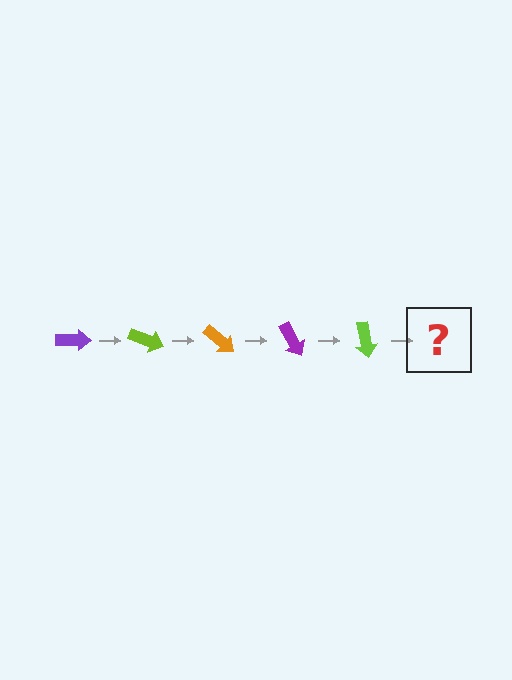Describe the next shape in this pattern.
It should be an orange arrow, rotated 100 degrees from the start.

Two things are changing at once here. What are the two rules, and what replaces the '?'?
The two rules are that it rotates 20 degrees each step and the color cycles through purple, lime, and orange. The '?' should be an orange arrow, rotated 100 degrees from the start.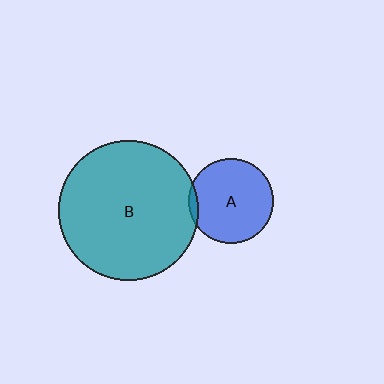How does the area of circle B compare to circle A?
Approximately 2.7 times.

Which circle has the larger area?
Circle B (teal).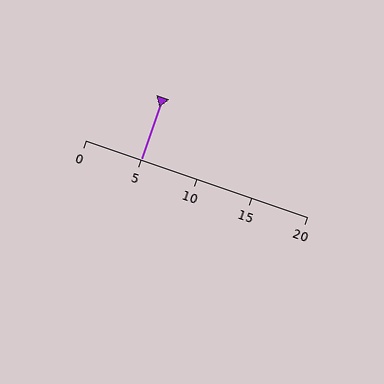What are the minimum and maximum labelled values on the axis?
The axis runs from 0 to 20.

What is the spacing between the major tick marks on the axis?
The major ticks are spaced 5 apart.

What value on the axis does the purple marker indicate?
The marker indicates approximately 5.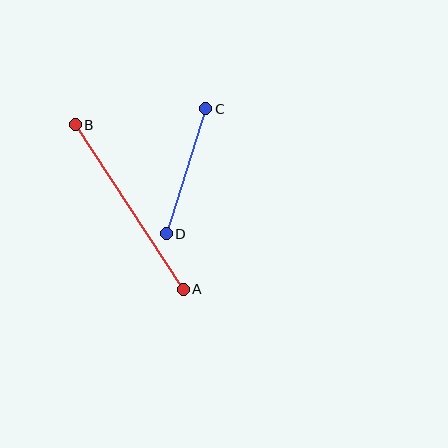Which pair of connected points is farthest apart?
Points A and B are farthest apart.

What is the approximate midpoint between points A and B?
The midpoint is at approximately (129, 207) pixels.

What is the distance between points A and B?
The distance is approximately 197 pixels.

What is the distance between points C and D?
The distance is approximately 131 pixels.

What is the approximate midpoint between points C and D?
The midpoint is at approximately (186, 171) pixels.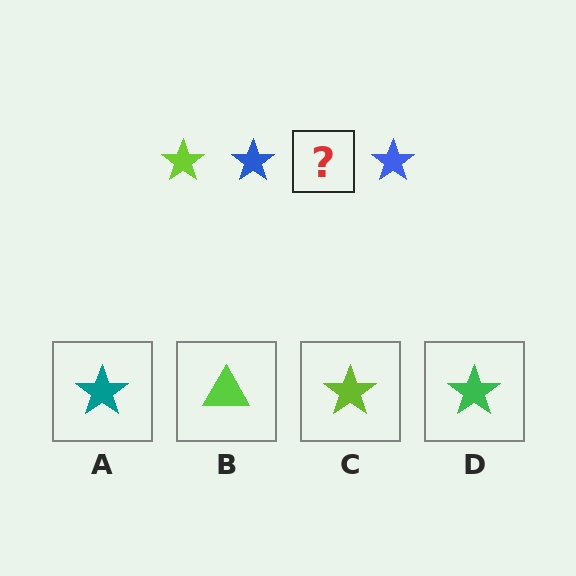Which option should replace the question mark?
Option C.